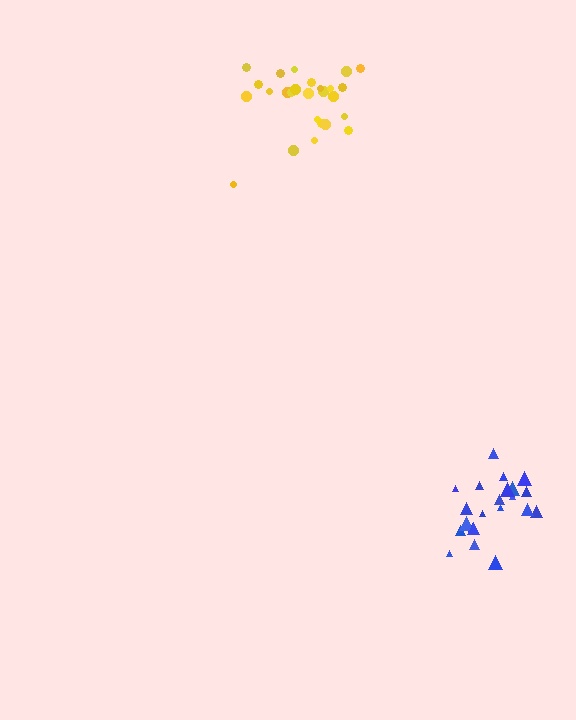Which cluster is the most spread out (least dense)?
Yellow.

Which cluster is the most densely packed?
Blue.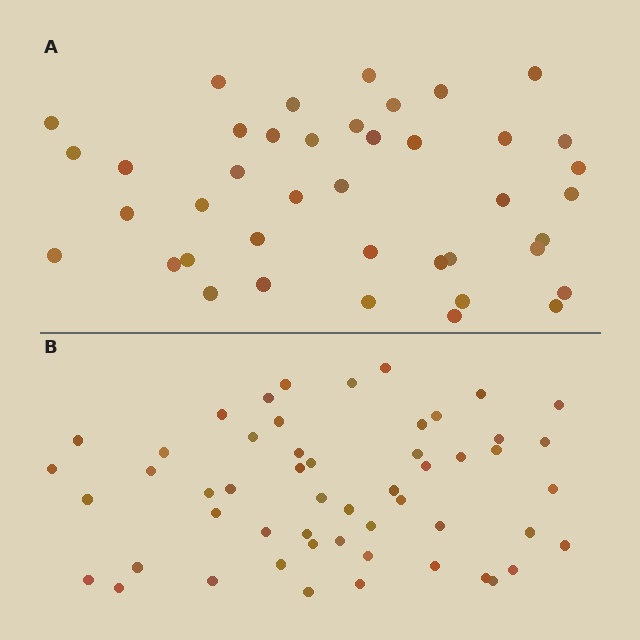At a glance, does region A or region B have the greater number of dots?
Region B (the bottom region) has more dots.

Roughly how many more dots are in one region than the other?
Region B has roughly 12 or so more dots than region A.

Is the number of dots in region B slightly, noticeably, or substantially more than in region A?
Region B has noticeably more, but not dramatically so. The ratio is roughly 1.3 to 1.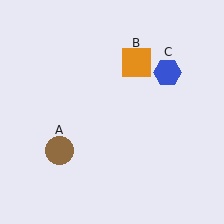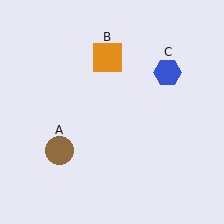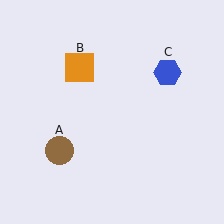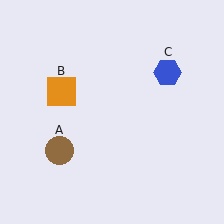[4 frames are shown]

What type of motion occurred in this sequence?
The orange square (object B) rotated counterclockwise around the center of the scene.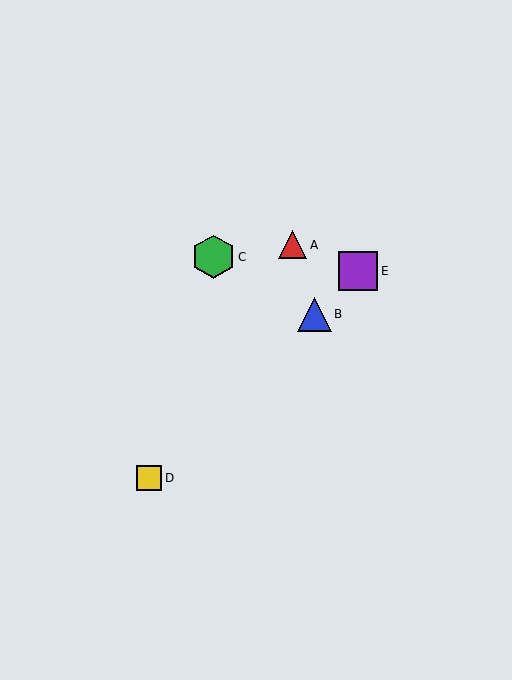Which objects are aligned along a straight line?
Objects B, D, E are aligned along a straight line.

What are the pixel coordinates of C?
Object C is at (214, 257).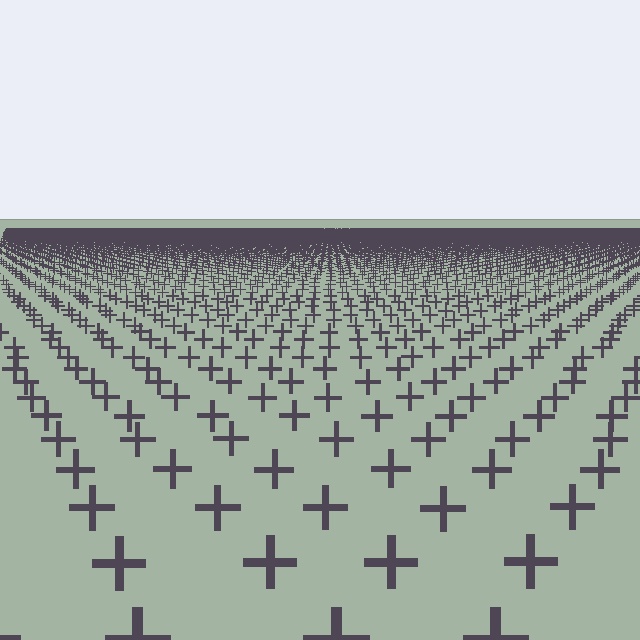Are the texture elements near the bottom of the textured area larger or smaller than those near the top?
Larger. Near the bottom, elements are closer to the viewer and appear at a bigger on-screen size.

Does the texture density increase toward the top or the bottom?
Density increases toward the top.